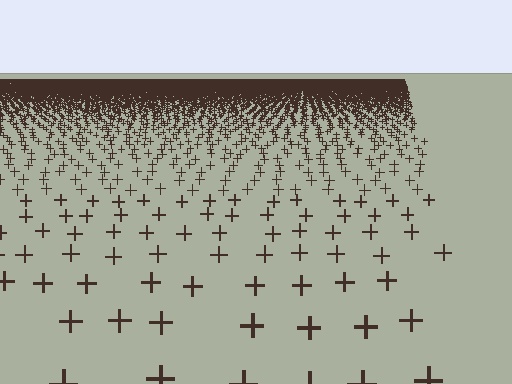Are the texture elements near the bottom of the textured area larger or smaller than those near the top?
Larger. Near the bottom, elements are closer to the viewer and appear at a bigger on-screen size.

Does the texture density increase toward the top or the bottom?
Density increases toward the top.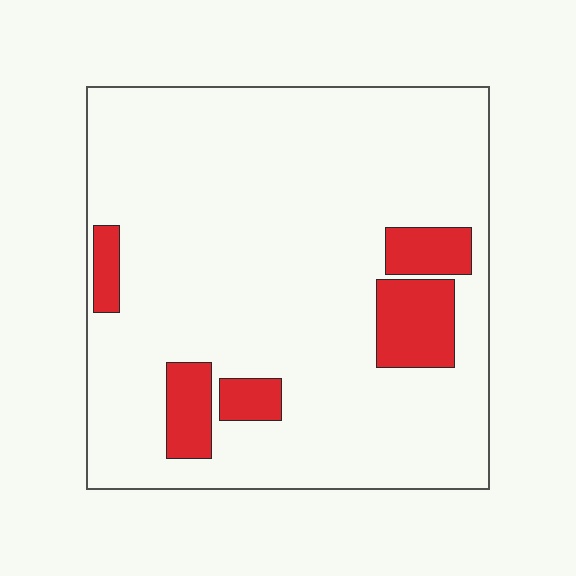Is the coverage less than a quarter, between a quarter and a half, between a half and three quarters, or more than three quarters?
Less than a quarter.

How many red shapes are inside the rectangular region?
5.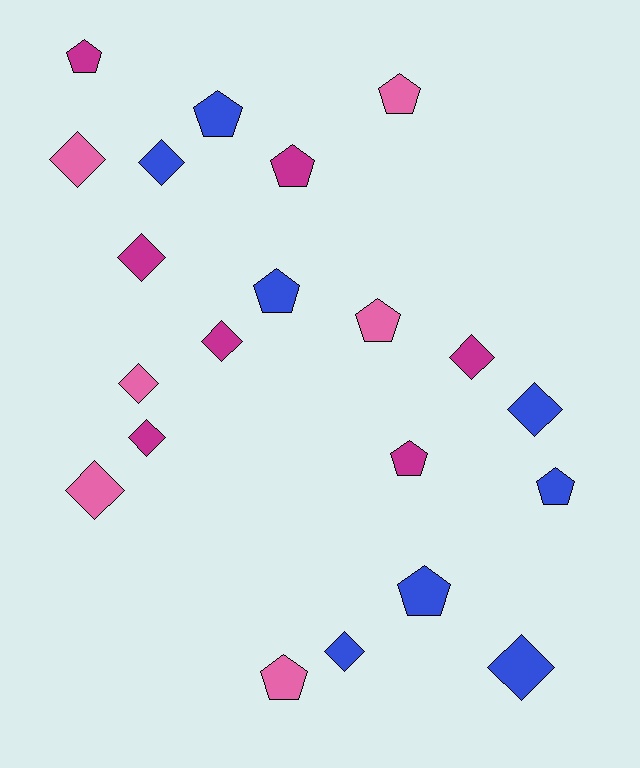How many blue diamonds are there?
There are 4 blue diamonds.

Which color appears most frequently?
Blue, with 8 objects.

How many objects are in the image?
There are 21 objects.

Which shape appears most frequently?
Diamond, with 11 objects.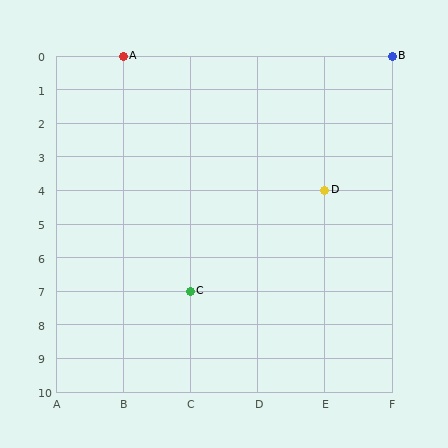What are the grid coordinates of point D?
Point D is at grid coordinates (E, 4).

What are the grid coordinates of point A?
Point A is at grid coordinates (B, 0).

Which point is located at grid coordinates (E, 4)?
Point D is at (E, 4).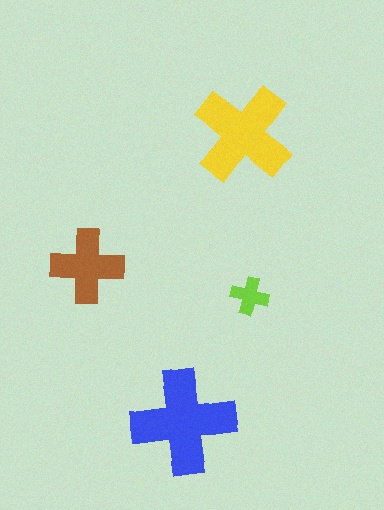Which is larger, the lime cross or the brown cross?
The brown one.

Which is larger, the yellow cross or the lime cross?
The yellow one.